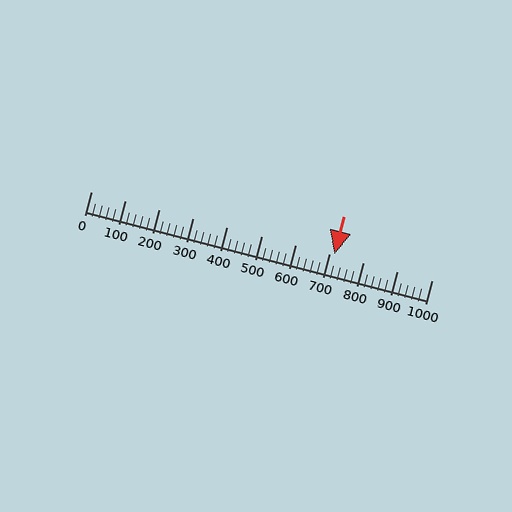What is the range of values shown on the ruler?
The ruler shows values from 0 to 1000.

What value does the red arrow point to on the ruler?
The red arrow points to approximately 714.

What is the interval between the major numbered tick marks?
The major tick marks are spaced 100 units apart.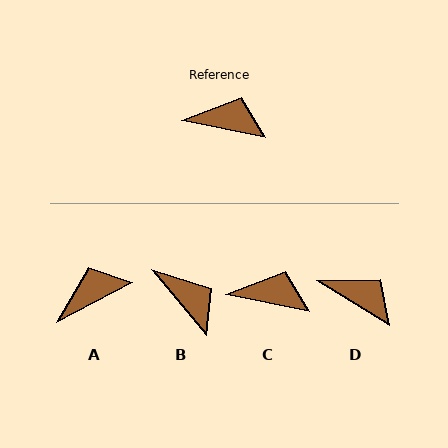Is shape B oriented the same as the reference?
No, it is off by about 38 degrees.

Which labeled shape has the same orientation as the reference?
C.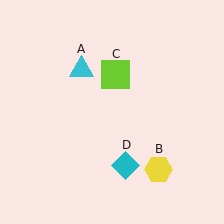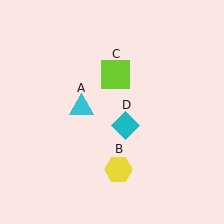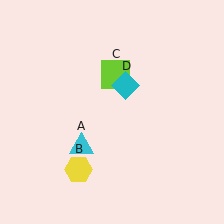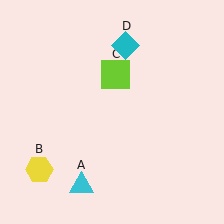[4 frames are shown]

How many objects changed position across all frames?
3 objects changed position: cyan triangle (object A), yellow hexagon (object B), cyan diamond (object D).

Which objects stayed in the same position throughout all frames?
Lime square (object C) remained stationary.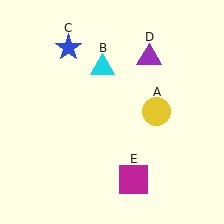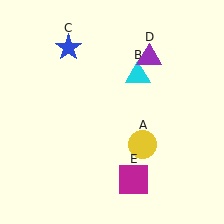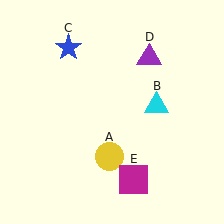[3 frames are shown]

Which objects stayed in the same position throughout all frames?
Blue star (object C) and purple triangle (object D) and magenta square (object E) remained stationary.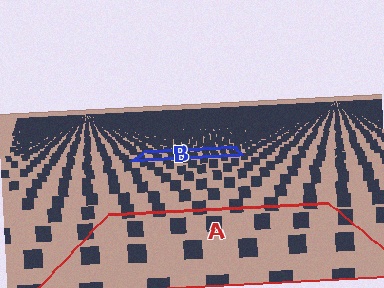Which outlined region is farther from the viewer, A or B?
Region B is farther from the viewer — the texture elements inside it appear smaller and more densely packed.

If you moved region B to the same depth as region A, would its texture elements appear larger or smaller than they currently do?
They would appear larger. At a closer depth, the same texture elements are projected at a bigger on-screen size.